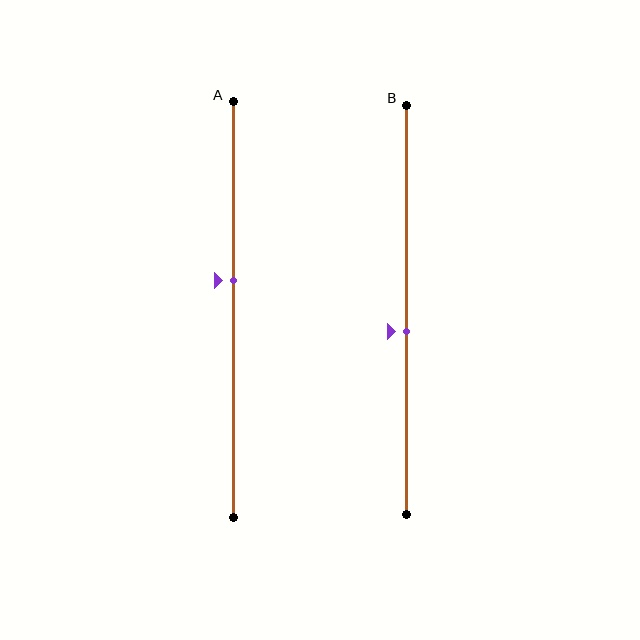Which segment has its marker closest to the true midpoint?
Segment B has its marker closest to the true midpoint.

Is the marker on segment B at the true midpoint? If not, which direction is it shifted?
No, the marker on segment B is shifted downward by about 5% of the segment length.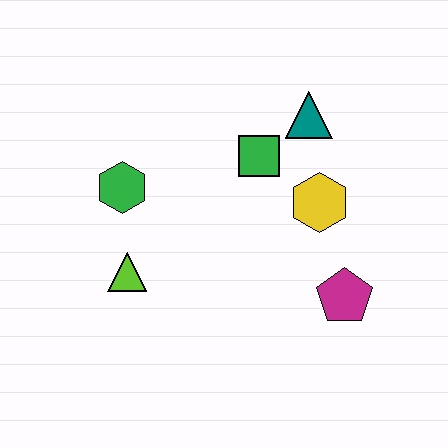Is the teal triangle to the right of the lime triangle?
Yes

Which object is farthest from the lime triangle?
The teal triangle is farthest from the lime triangle.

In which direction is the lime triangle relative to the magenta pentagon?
The lime triangle is to the left of the magenta pentagon.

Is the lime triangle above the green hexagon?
No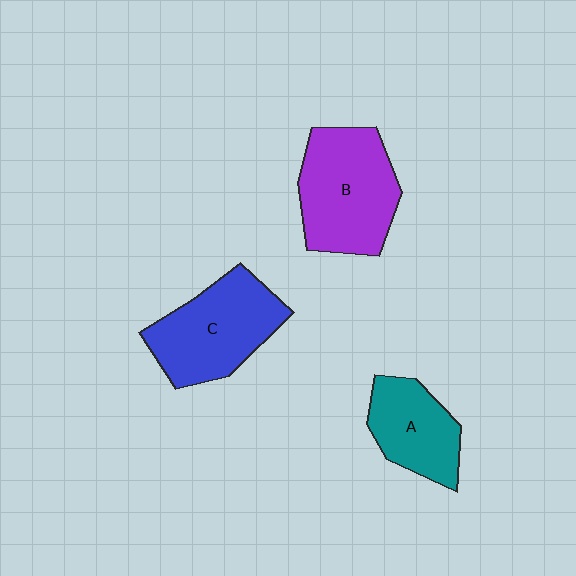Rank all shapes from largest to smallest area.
From largest to smallest: B (purple), C (blue), A (teal).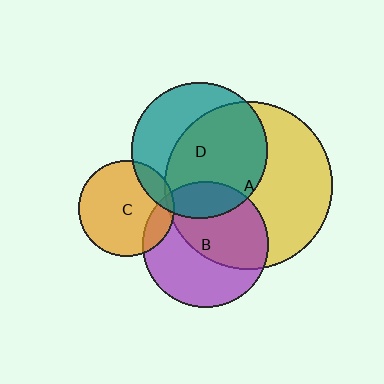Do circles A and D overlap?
Yes.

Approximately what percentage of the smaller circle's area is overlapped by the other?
Approximately 65%.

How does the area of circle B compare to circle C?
Approximately 1.7 times.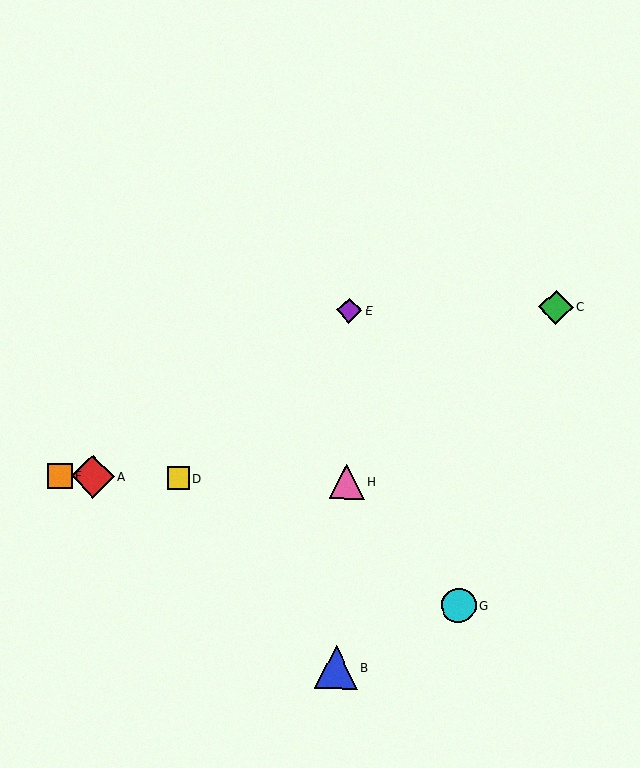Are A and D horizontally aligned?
Yes, both are at y≈476.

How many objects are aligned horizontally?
4 objects (A, D, F, H) are aligned horizontally.